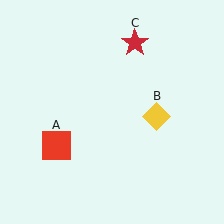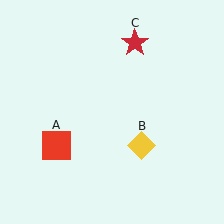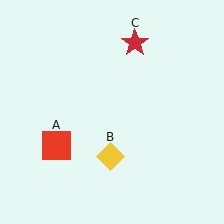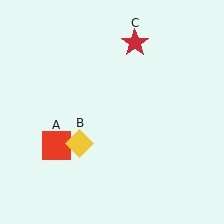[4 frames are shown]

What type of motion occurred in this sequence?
The yellow diamond (object B) rotated clockwise around the center of the scene.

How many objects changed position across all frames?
1 object changed position: yellow diamond (object B).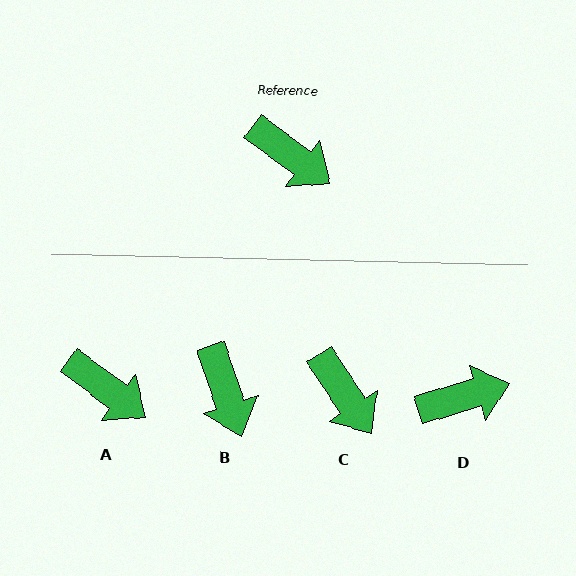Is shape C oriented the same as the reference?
No, it is off by about 20 degrees.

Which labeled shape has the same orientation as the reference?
A.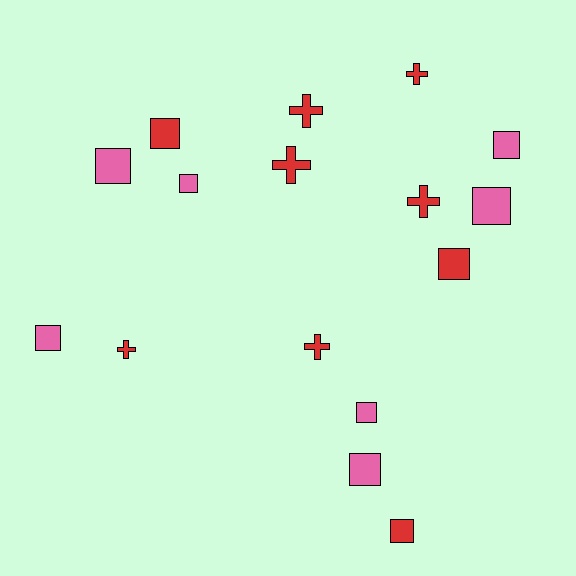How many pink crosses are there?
There are no pink crosses.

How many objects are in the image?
There are 16 objects.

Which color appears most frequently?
Red, with 9 objects.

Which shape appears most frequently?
Square, with 10 objects.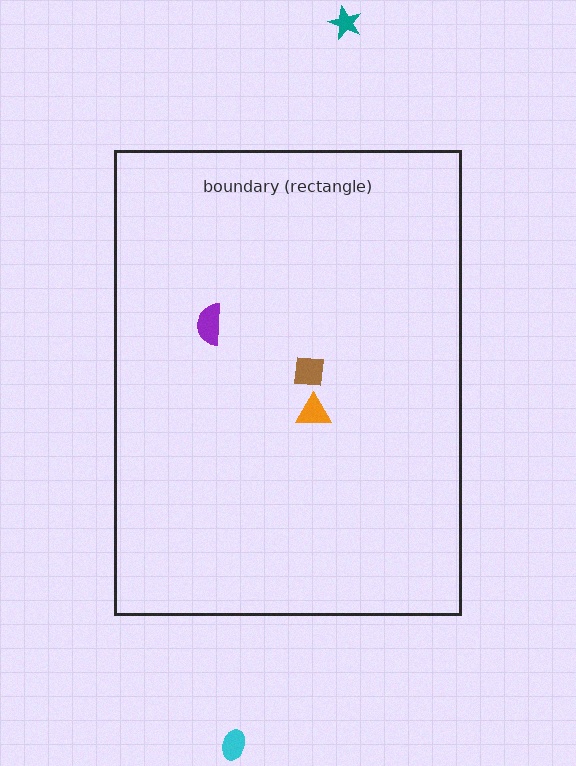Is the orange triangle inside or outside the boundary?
Inside.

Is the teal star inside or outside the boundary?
Outside.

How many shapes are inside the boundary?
3 inside, 2 outside.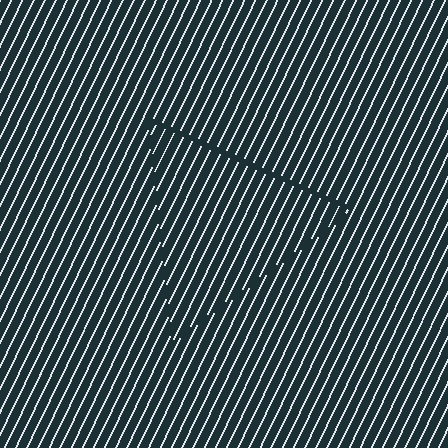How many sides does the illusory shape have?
3 sides — the line-ends trace a triangle.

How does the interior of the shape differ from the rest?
The interior of the shape contains the same grating, shifted by half a period — the contour is defined by the phase discontinuity where line-ends from the inner and outer gratings abut.